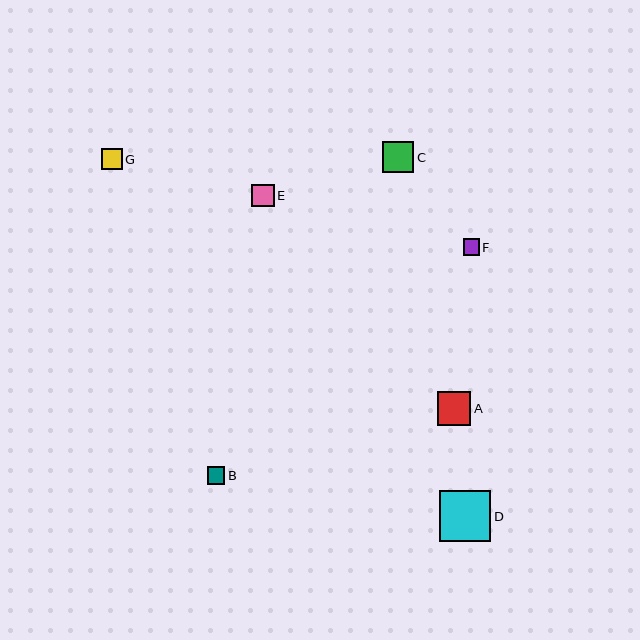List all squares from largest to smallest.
From largest to smallest: D, A, C, E, G, B, F.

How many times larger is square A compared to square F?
Square A is approximately 2.1 times the size of square F.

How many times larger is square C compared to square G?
Square C is approximately 1.5 times the size of square G.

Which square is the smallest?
Square F is the smallest with a size of approximately 16 pixels.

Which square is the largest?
Square D is the largest with a size of approximately 51 pixels.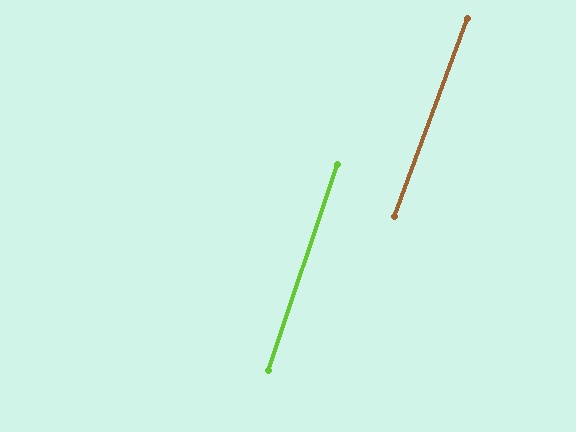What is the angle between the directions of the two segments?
Approximately 2 degrees.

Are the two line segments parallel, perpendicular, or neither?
Parallel — their directions differ by only 1.6°.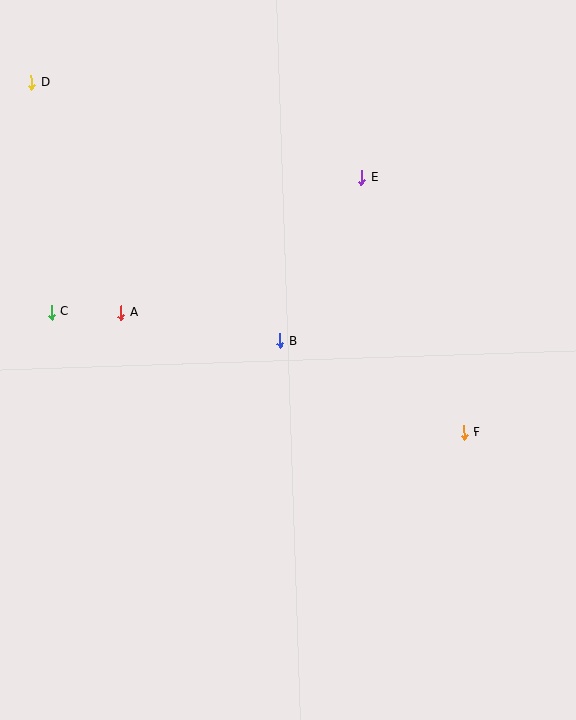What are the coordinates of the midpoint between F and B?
The midpoint between F and B is at (372, 387).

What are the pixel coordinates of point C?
Point C is at (52, 312).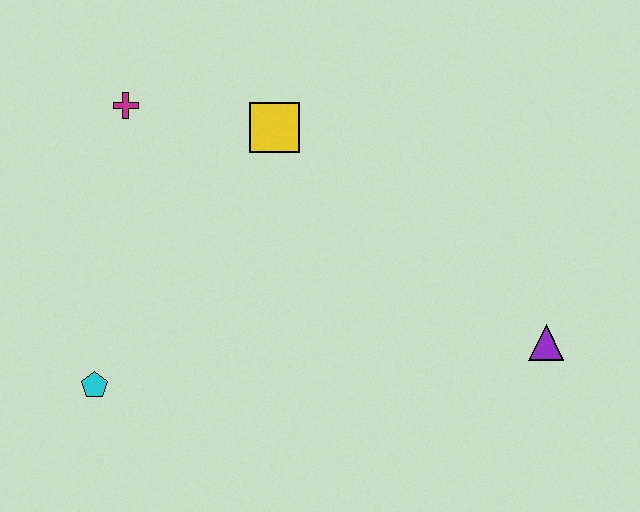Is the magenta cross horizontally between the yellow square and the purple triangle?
No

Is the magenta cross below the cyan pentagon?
No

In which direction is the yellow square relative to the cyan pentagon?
The yellow square is above the cyan pentagon.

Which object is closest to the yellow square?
The magenta cross is closest to the yellow square.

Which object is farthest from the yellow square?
The purple triangle is farthest from the yellow square.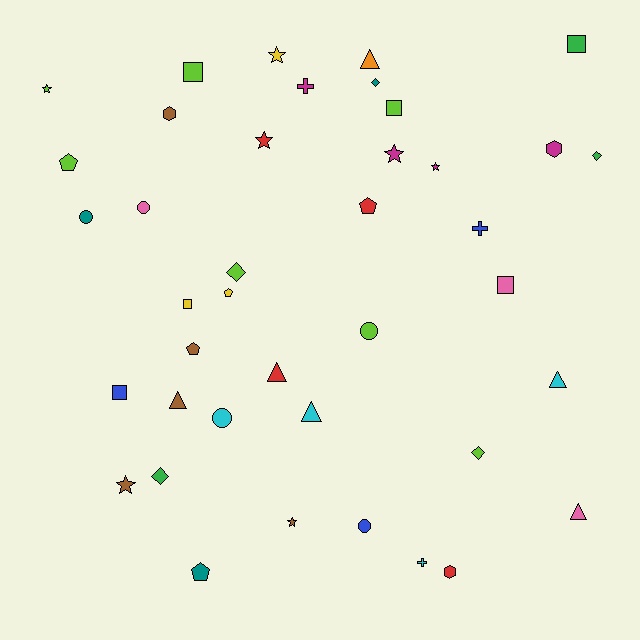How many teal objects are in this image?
There are 3 teal objects.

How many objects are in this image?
There are 40 objects.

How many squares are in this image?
There are 6 squares.